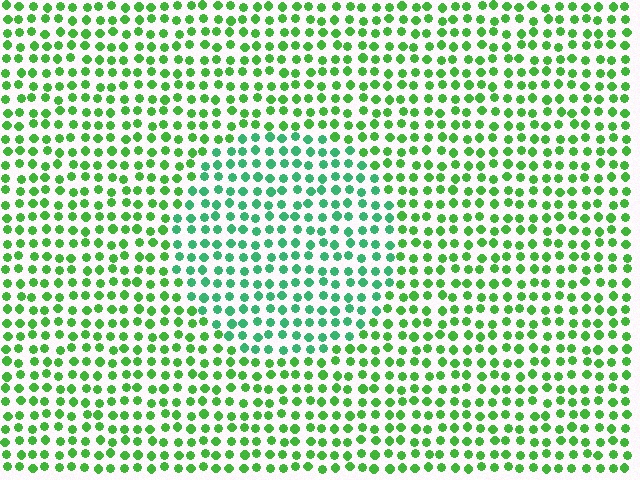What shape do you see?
I see a circle.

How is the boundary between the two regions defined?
The boundary is defined purely by a slight shift in hue (about 31 degrees). Spacing, size, and orientation are identical on both sides.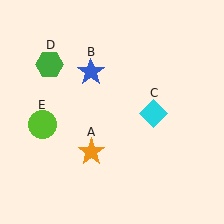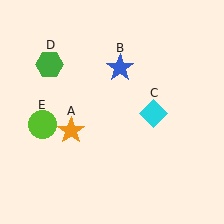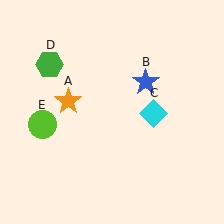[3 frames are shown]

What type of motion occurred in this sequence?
The orange star (object A), blue star (object B) rotated clockwise around the center of the scene.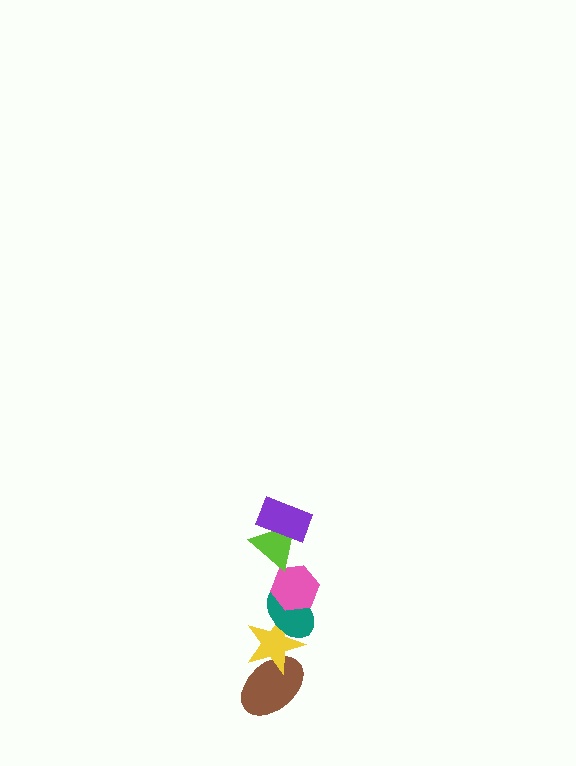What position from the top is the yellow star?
The yellow star is 5th from the top.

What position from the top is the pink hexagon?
The pink hexagon is 3rd from the top.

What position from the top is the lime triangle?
The lime triangle is 2nd from the top.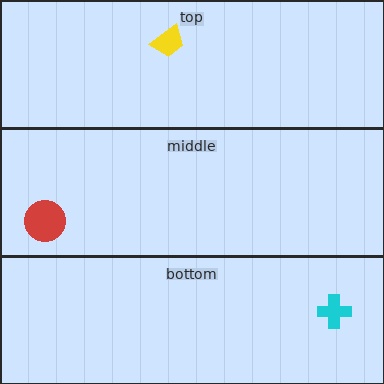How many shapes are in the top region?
1.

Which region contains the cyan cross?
The bottom region.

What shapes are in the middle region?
The red circle.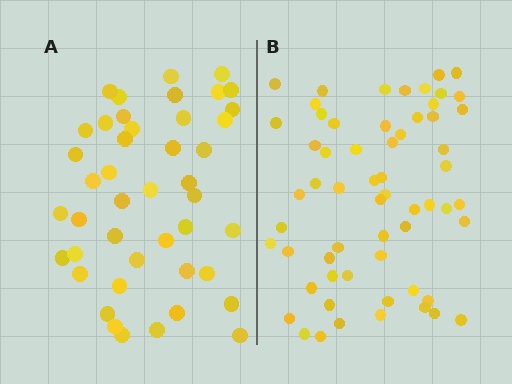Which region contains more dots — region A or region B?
Region B (the right region) has more dots.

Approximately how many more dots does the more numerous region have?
Region B has approximately 15 more dots than region A.